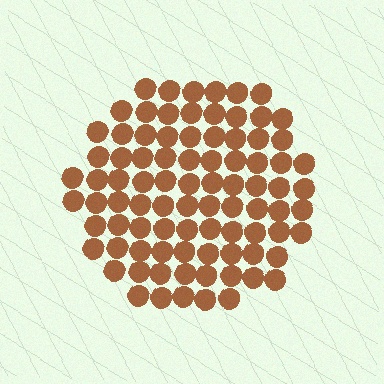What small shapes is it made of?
It is made of small circles.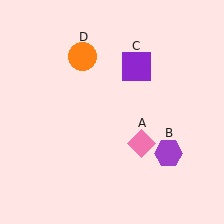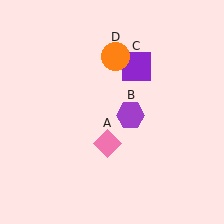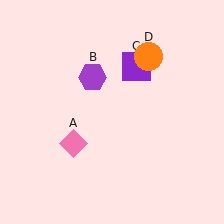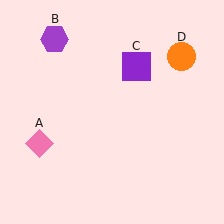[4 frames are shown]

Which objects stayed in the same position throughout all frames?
Purple square (object C) remained stationary.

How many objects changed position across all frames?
3 objects changed position: pink diamond (object A), purple hexagon (object B), orange circle (object D).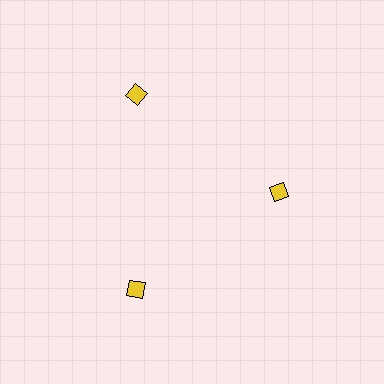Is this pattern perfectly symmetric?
No. The 3 yellow diamonds are arranged in a ring, but one element near the 3 o'clock position is pulled inward toward the center, breaking the 3-fold rotational symmetry.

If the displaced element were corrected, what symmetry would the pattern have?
It would have 3-fold rotational symmetry — the pattern would map onto itself every 120 degrees.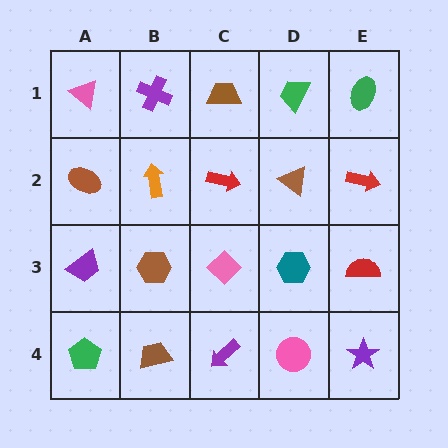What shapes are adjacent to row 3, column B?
An orange arrow (row 2, column B), a brown trapezoid (row 4, column B), a purple trapezoid (row 3, column A), a pink diamond (row 3, column C).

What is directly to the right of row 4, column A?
A brown trapezoid.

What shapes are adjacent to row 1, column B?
An orange arrow (row 2, column B), a pink triangle (row 1, column A), a brown trapezoid (row 1, column C).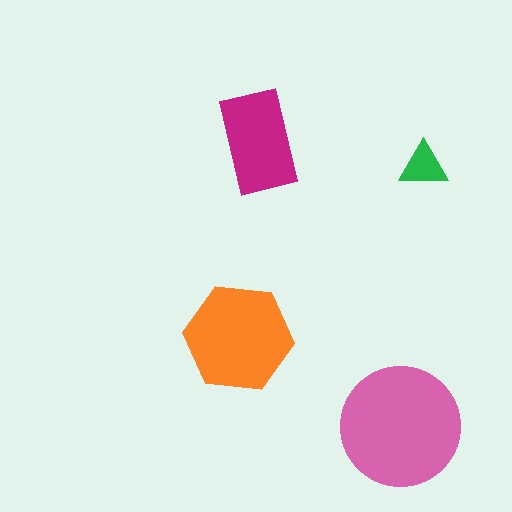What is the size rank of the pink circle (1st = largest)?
1st.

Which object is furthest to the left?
The orange hexagon is leftmost.